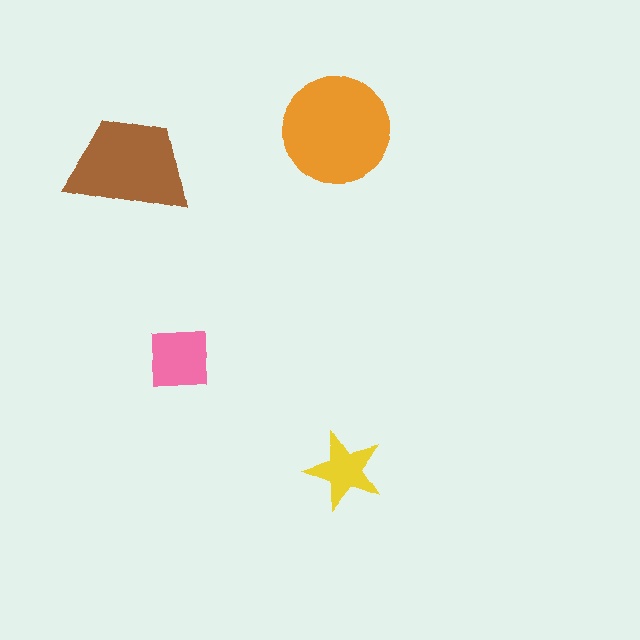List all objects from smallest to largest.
The yellow star, the pink square, the brown trapezoid, the orange circle.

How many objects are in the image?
There are 4 objects in the image.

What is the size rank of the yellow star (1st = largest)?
4th.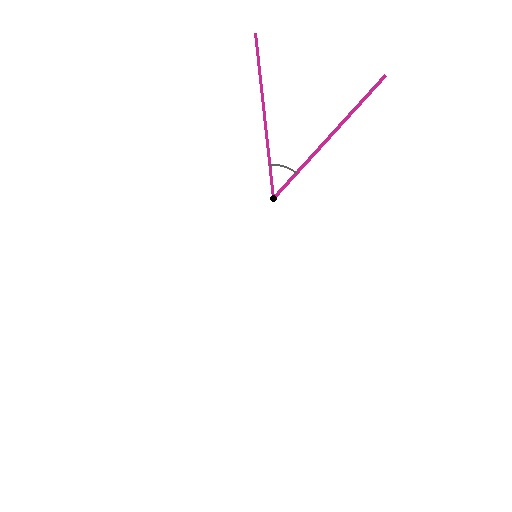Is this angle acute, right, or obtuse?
It is acute.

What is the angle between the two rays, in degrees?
Approximately 49 degrees.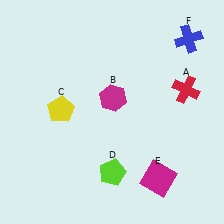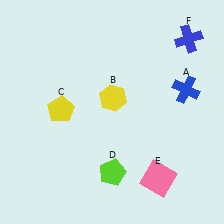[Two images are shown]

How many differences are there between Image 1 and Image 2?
There are 3 differences between the two images.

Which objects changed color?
A changed from red to blue. B changed from magenta to yellow. E changed from magenta to pink.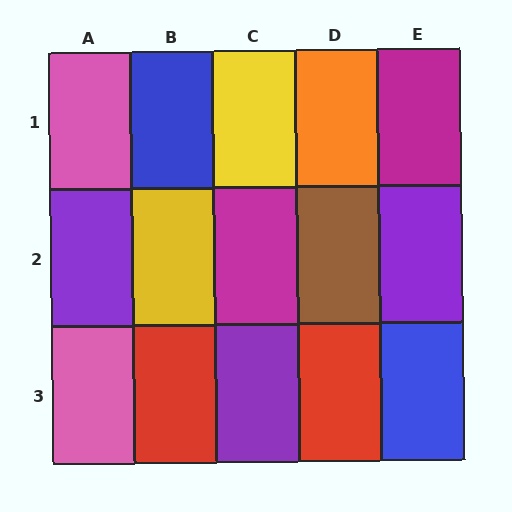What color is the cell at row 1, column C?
Yellow.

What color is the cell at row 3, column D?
Red.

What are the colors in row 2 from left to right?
Purple, yellow, magenta, brown, purple.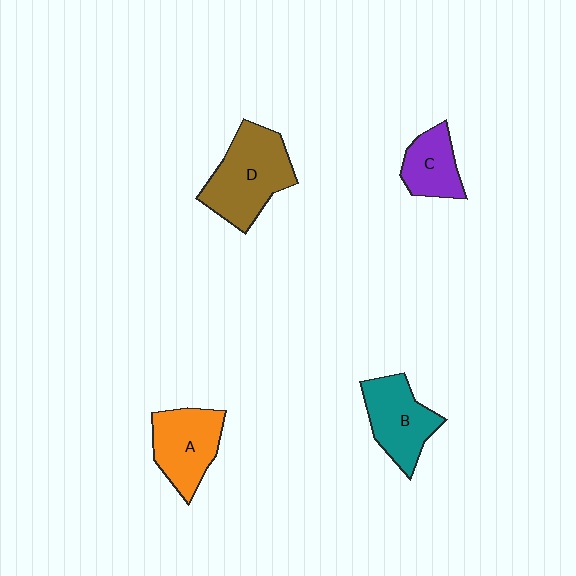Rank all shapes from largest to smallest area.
From largest to smallest: D (brown), A (orange), B (teal), C (purple).